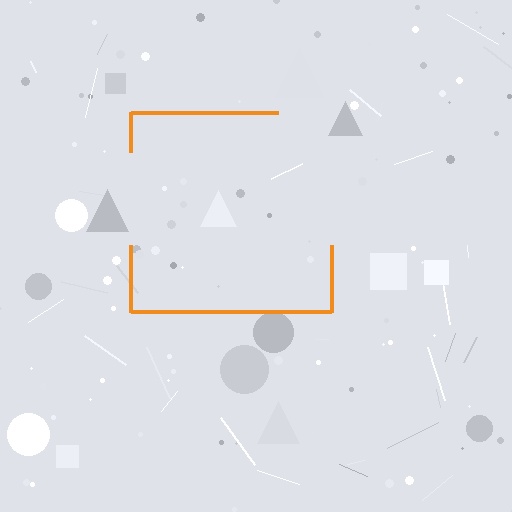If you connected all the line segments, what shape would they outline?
They would outline a square.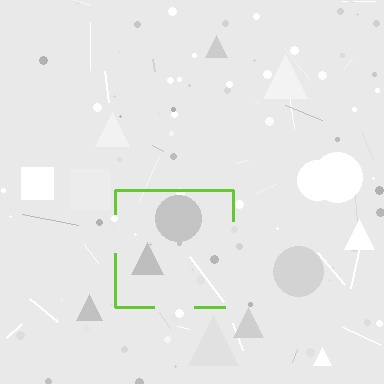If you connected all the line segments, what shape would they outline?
They would outline a square.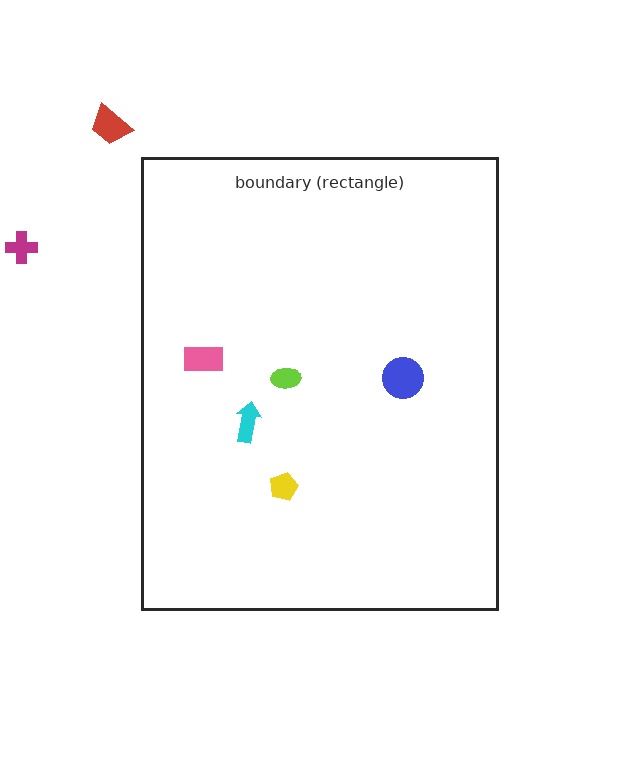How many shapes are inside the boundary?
5 inside, 2 outside.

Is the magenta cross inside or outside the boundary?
Outside.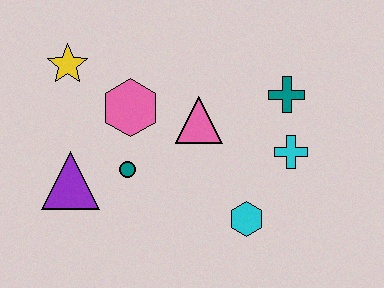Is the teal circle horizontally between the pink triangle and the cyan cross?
No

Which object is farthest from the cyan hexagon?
The yellow star is farthest from the cyan hexagon.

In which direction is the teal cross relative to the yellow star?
The teal cross is to the right of the yellow star.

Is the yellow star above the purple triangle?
Yes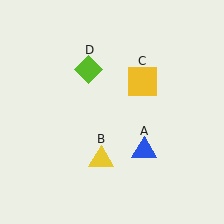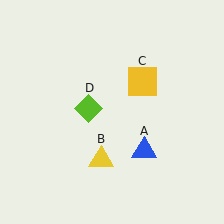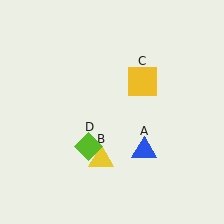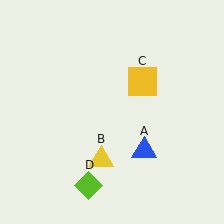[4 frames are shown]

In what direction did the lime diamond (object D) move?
The lime diamond (object D) moved down.